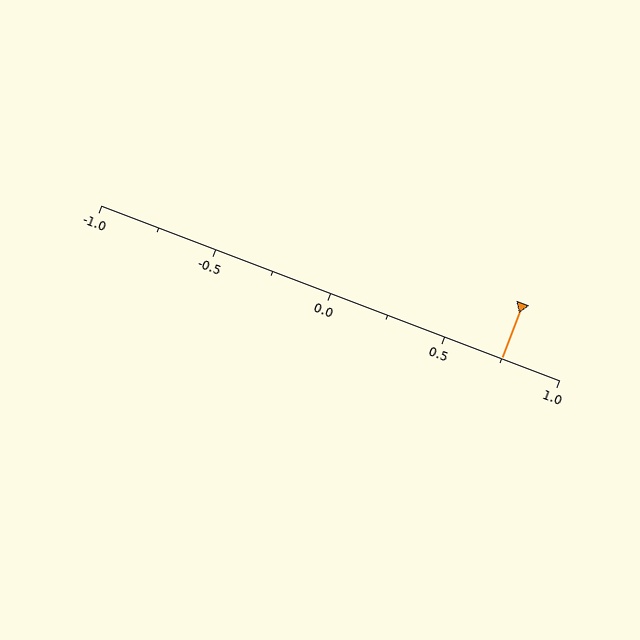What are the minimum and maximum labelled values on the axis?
The axis runs from -1.0 to 1.0.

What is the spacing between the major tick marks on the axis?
The major ticks are spaced 0.5 apart.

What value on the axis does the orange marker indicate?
The marker indicates approximately 0.75.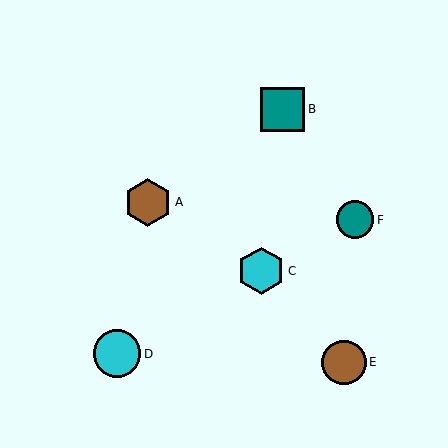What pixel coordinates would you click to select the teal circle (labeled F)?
Click at (355, 220) to select the teal circle F.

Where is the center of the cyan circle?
The center of the cyan circle is at (117, 354).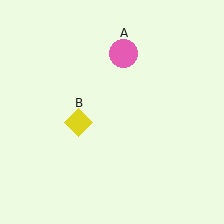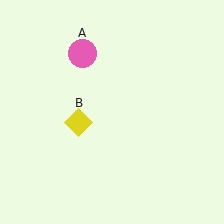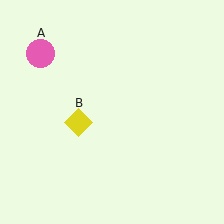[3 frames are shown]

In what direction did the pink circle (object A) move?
The pink circle (object A) moved left.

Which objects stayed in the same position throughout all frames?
Yellow diamond (object B) remained stationary.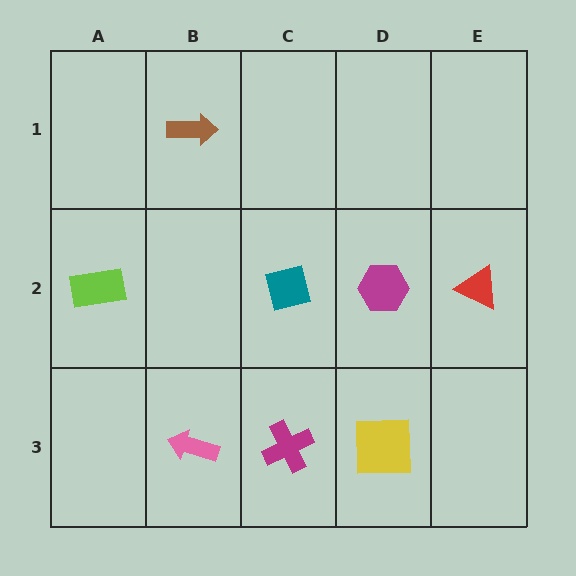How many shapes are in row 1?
1 shape.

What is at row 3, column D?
A yellow square.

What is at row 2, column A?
A lime rectangle.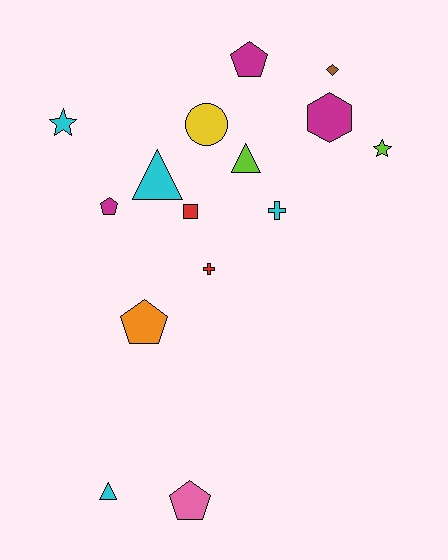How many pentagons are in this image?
There are 4 pentagons.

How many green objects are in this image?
There are no green objects.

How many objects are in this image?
There are 15 objects.